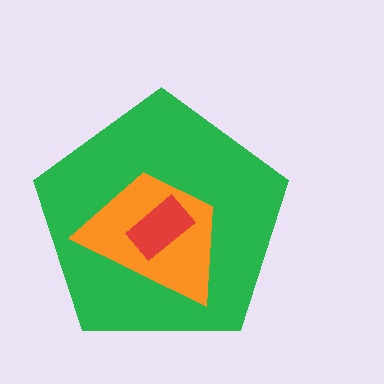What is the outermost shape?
The green pentagon.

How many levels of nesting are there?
3.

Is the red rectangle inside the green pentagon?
Yes.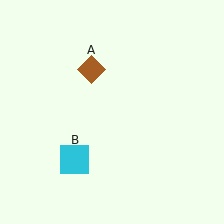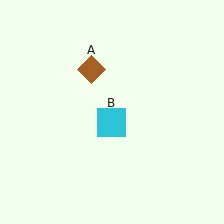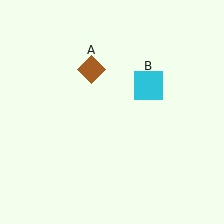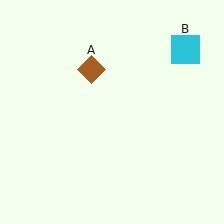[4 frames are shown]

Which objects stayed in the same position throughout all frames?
Brown diamond (object A) remained stationary.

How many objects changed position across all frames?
1 object changed position: cyan square (object B).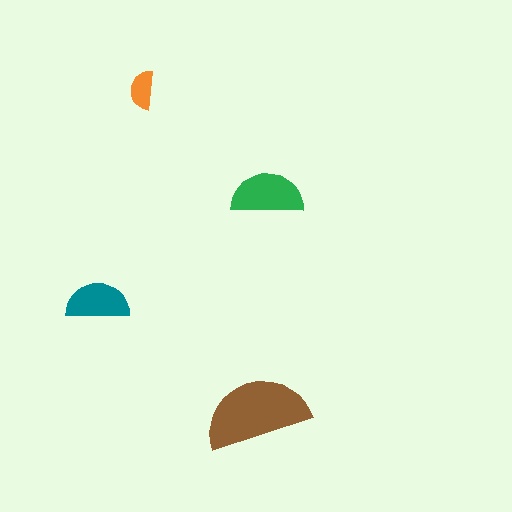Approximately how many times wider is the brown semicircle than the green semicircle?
About 1.5 times wider.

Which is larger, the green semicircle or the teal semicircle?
The green one.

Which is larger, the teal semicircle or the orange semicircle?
The teal one.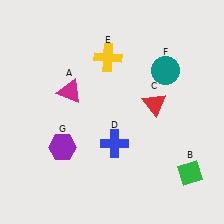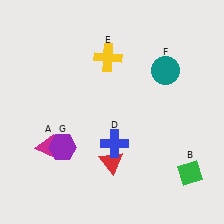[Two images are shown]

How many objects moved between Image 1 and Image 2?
2 objects moved between the two images.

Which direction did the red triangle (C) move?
The red triangle (C) moved down.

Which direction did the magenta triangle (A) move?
The magenta triangle (A) moved down.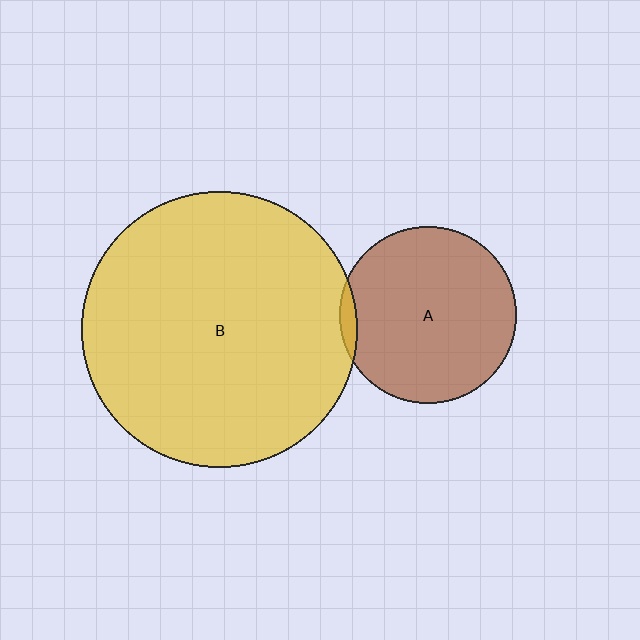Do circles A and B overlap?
Yes.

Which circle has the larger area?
Circle B (yellow).